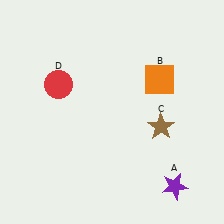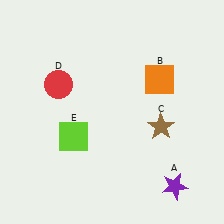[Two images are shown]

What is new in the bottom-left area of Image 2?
A lime square (E) was added in the bottom-left area of Image 2.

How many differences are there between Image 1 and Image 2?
There is 1 difference between the two images.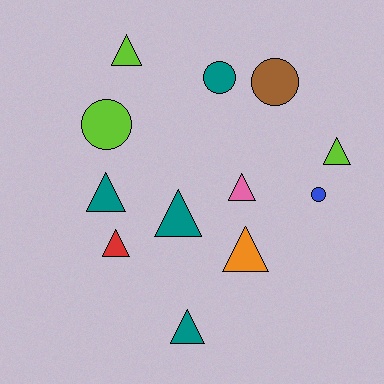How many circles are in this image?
There are 4 circles.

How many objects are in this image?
There are 12 objects.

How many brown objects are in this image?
There is 1 brown object.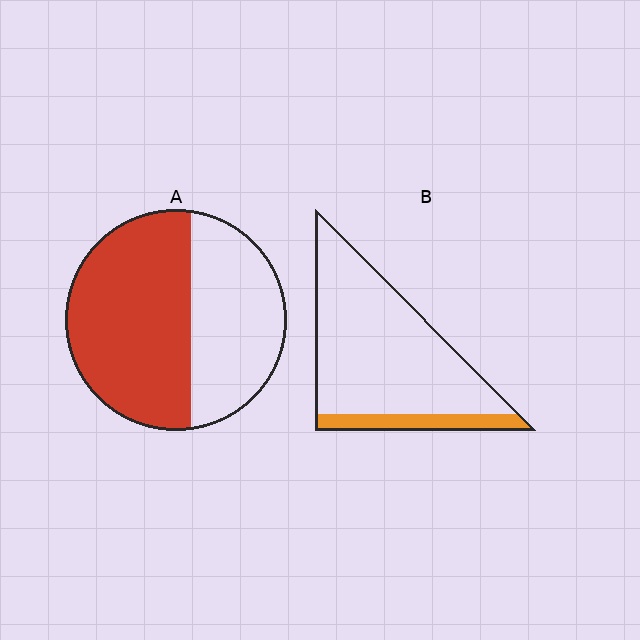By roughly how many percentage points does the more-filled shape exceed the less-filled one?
By roughly 45 percentage points (A over B).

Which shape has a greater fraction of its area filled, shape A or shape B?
Shape A.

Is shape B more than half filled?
No.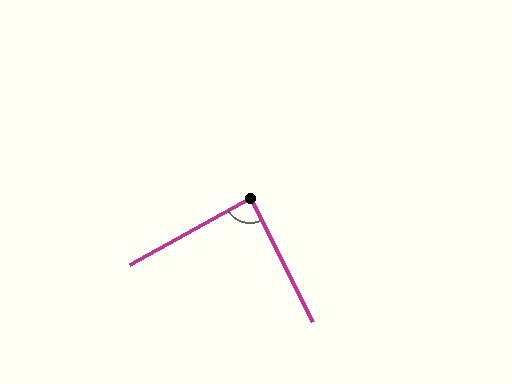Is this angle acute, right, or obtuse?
It is approximately a right angle.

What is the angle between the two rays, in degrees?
Approximately 88 degrees.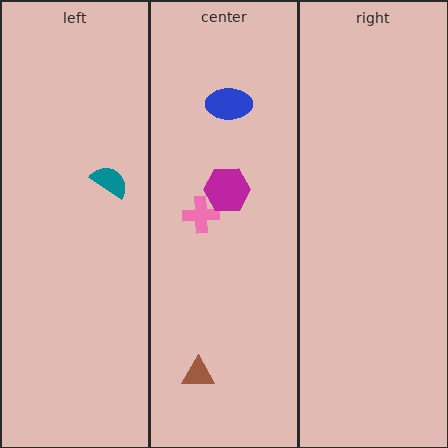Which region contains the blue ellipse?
The center region.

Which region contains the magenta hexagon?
The center region.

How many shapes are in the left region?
1.